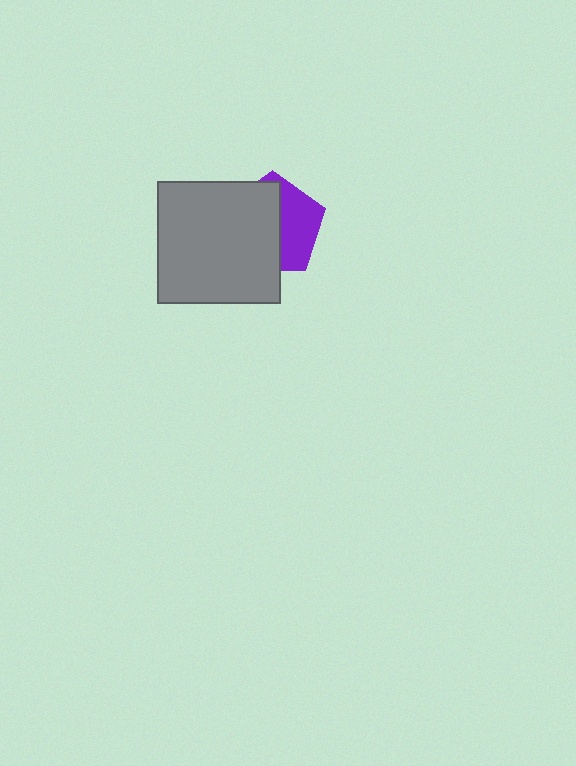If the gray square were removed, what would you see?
You would see the complete purple pentagon.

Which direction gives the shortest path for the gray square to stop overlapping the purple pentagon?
Moving left gives the shortest separation.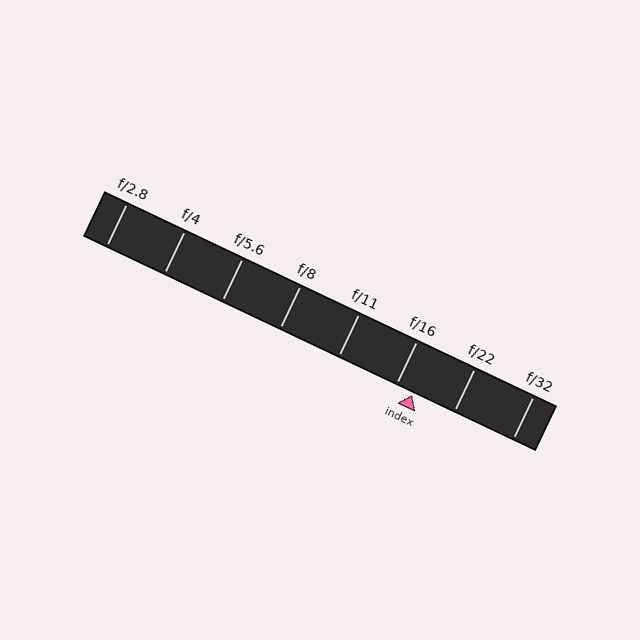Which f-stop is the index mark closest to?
The index mark is closest to f/16.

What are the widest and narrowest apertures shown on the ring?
The widest aperture shown is f/2.8 and the narrowest is f/32.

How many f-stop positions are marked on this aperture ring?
There are 8 f-stop positions marked.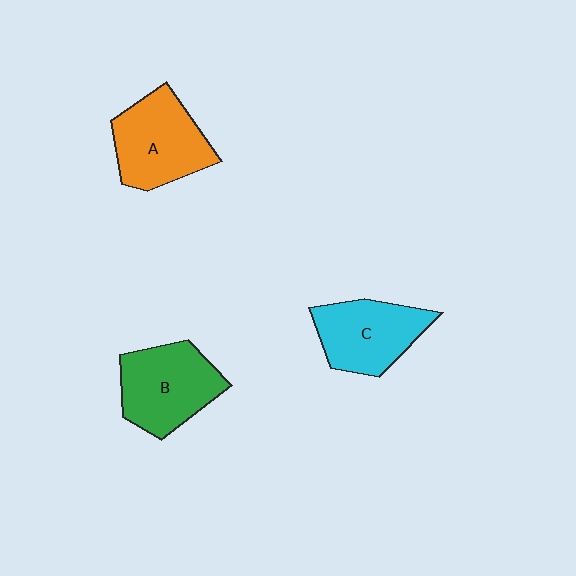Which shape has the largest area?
Shape A (orange).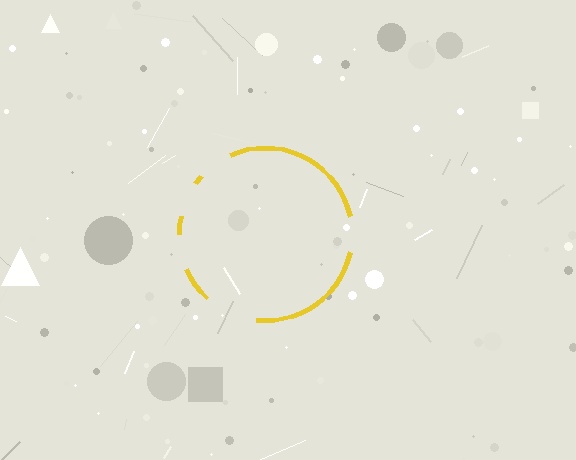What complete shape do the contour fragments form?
The contour fragments form a circle.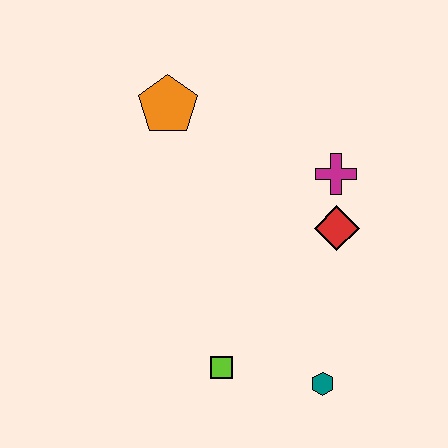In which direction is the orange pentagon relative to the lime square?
The orange pentagon is above the lime square.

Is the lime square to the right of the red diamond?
No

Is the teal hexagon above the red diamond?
No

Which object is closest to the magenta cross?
The red diamond is closest to the magenta cross.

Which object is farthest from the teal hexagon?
The orange pentagon is farthest from the teal hexagon.